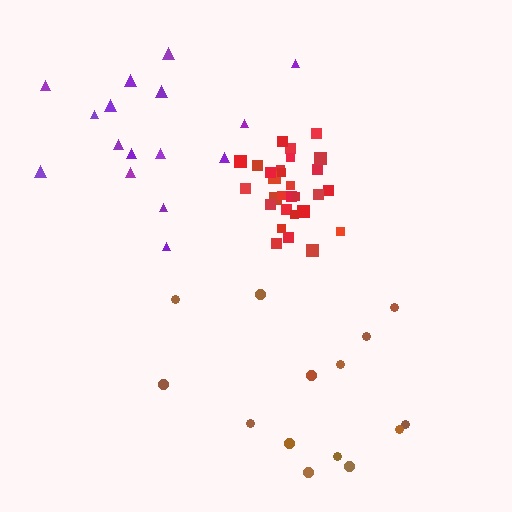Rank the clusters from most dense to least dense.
red, purple, brown.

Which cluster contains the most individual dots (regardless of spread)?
Red (29).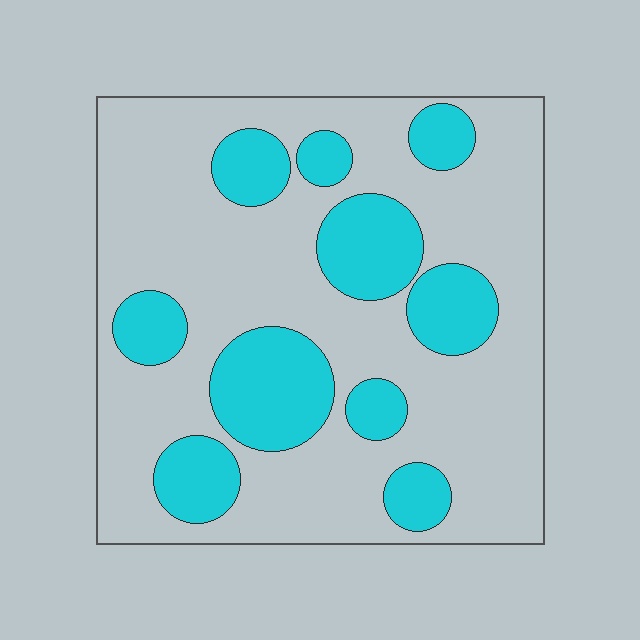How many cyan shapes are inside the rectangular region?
10.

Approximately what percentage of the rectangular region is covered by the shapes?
Approximately 30%.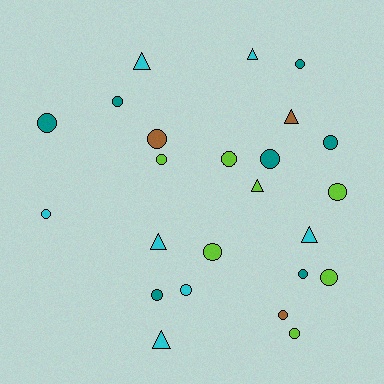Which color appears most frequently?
Teal, with 7 objects.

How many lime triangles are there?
There is 1 lime triangle.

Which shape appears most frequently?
Circle, with 17 objects.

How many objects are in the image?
There are 24 objects.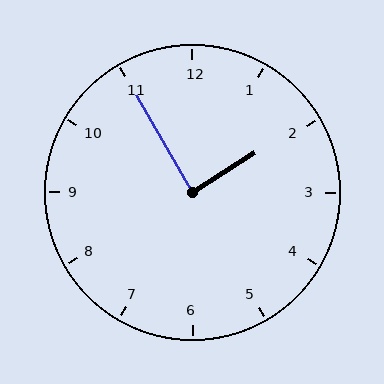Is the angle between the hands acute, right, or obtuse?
It is right.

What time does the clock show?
1:55.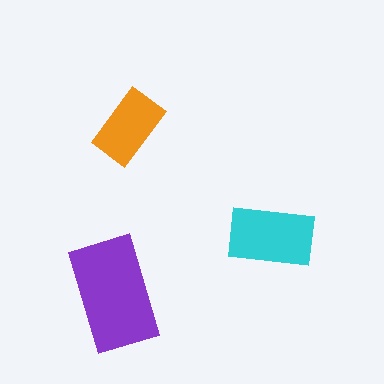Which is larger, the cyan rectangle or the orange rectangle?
The cyan one.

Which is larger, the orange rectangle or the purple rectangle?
The purple one.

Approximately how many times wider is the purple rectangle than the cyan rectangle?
About 1.5 times wider.